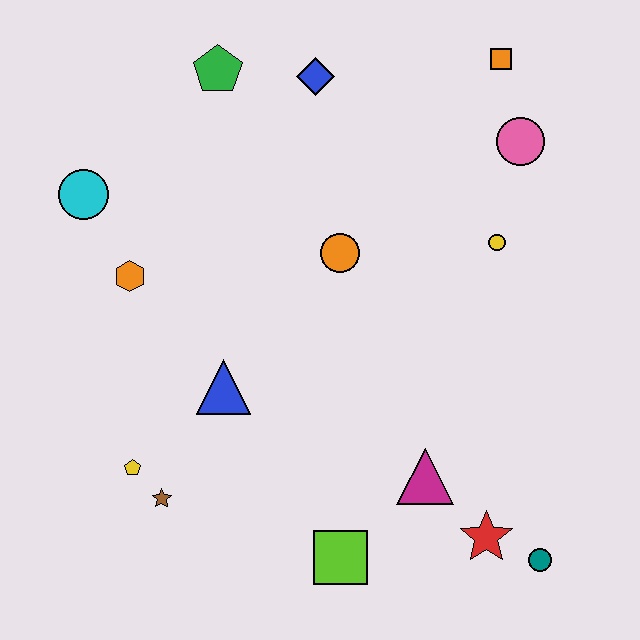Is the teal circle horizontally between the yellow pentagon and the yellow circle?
No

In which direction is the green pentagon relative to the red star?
The green pentagon is above the red star.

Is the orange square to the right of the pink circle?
No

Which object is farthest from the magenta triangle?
The green pentagon is farthest from the magenta triangle.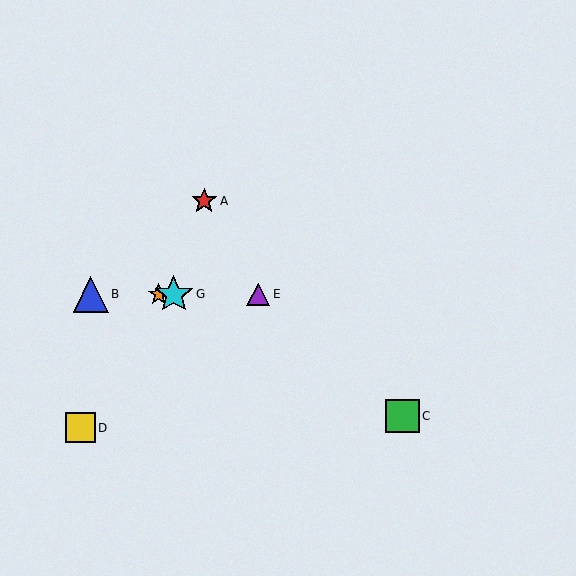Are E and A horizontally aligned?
No, E is at y≈294 and A is at y≈201.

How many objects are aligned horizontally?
4 objects (B, E, F, G) are aligned horizontally.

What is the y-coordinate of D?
Object D is at y≈428.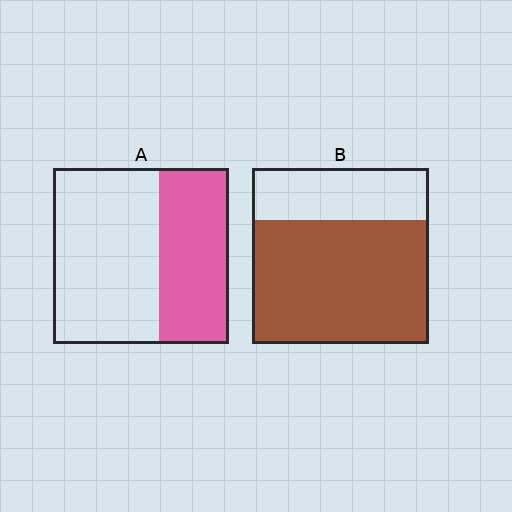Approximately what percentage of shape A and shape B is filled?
A is approximately 40% and B is approximately 70%.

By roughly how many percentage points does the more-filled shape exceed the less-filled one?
By roughly 30 percentage points (B over A).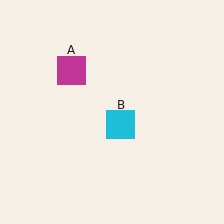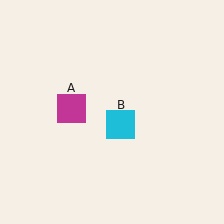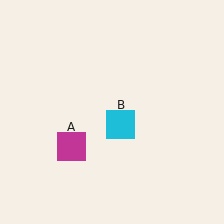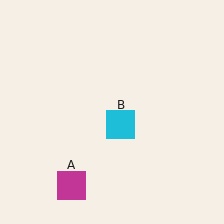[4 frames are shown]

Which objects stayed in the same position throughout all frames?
Cyan square (object B) remained stationary.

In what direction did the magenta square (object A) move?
The magenta square (object A) moved down.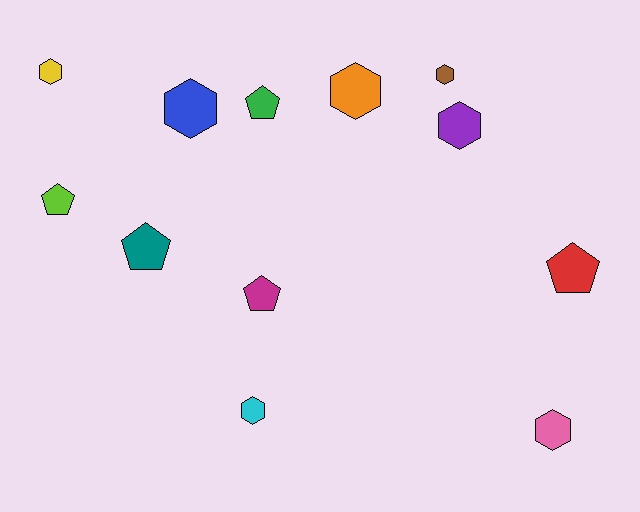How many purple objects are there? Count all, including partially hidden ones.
There is 1 purple object.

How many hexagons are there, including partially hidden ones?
There are 7 hexagons.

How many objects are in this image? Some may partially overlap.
There are 12 objects.